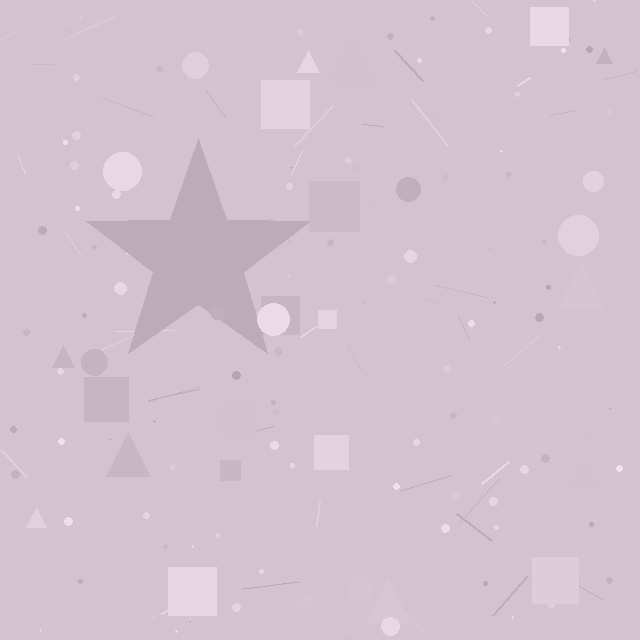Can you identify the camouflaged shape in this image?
The camouflaged shape is a star.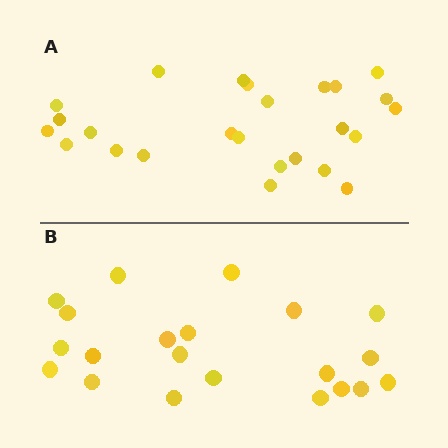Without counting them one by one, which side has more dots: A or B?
Region A (the top region) has more dots.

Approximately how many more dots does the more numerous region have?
Region A has about 4 more dots than region B.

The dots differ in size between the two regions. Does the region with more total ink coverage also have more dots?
No. Region B has more total ink coverage because its dots are larger, but region A actually contains more individual dots. Total area can be misleading — the number of items is what matters here.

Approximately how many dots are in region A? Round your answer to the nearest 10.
About 20 dots. (The exact count is 25, which rounds to 20.)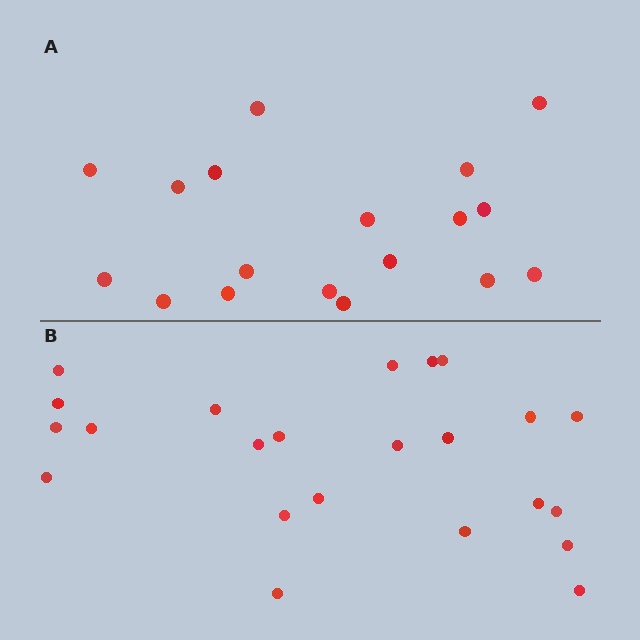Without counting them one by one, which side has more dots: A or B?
Region B (the bottom region) has more dots.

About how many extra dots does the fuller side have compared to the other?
Region B has about 5 more dots than region A.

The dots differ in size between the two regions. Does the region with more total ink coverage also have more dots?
No. Region A has more total ink coverage because its dots are larger, but region B actually contains more individual dots. Total area can be misleading — the number of items is what matters here.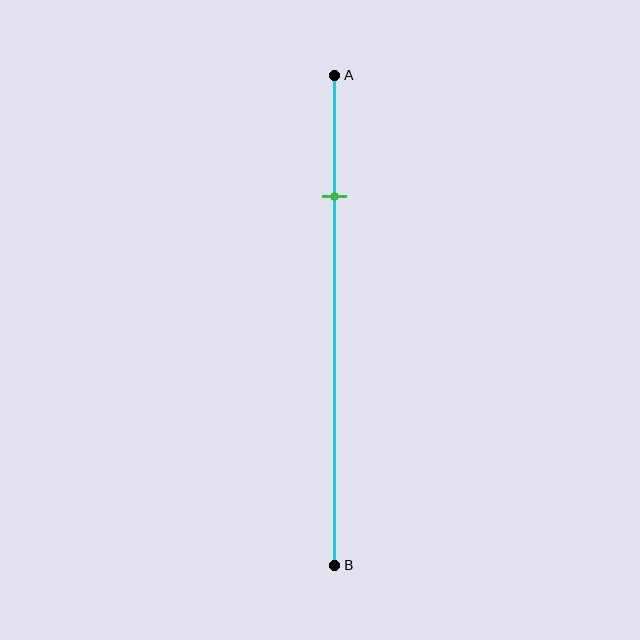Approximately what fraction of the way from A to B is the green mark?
The green mark is approximately 25% of the way from A to B.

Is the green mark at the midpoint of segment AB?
No, the mark is at about 25% from A, not at the 50% midpoint.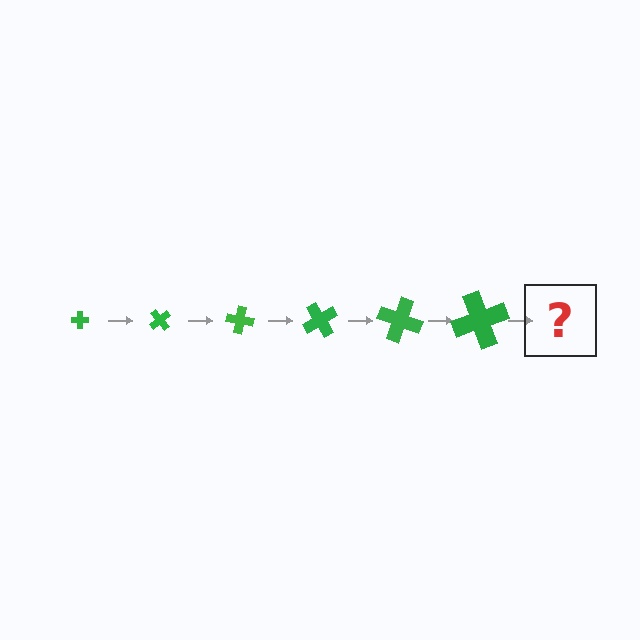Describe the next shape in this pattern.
It should be a cross, larger than the previous one and rotated 300 degrees from the start.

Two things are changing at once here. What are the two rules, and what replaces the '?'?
The two rules are that the cross grows larger each step and it rotates 50 degrees each step. The '?' should be a cross, larger than the previous one and rotated 300 degrees from the start.